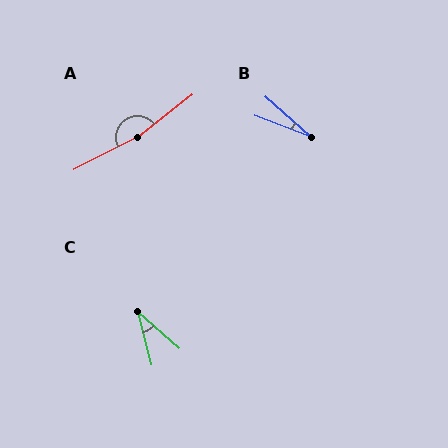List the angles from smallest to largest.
B (20°), C (35°), A (169°).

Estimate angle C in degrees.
Approximately 35 degrees.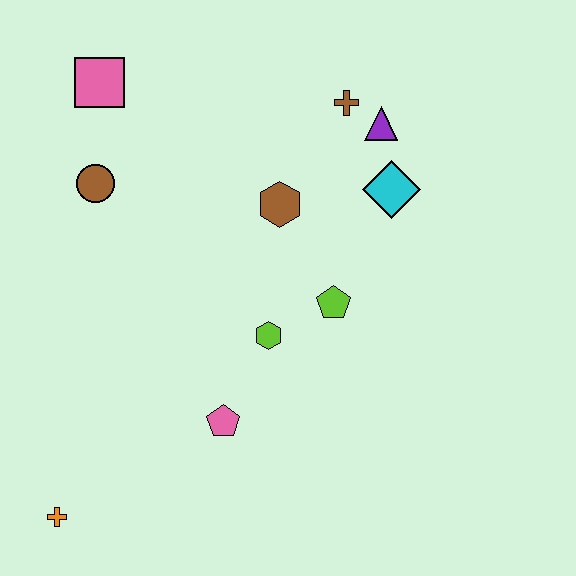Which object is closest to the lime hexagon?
The lime pentagon is closest to the lime hexagon.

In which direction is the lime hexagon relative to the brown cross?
The lime hexagon is below the brown cross.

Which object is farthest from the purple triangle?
The orange cross is farthest from the purple triangle.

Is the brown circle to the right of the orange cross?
Yes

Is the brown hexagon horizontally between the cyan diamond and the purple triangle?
No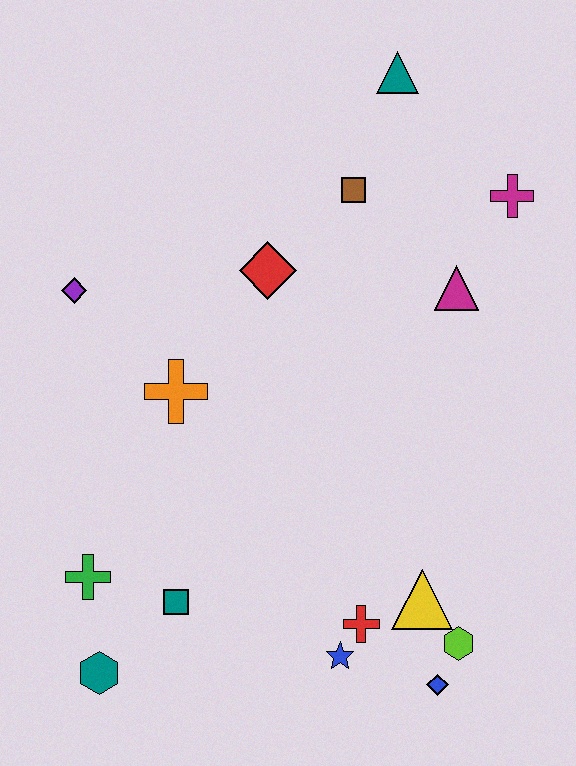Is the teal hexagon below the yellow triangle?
Yes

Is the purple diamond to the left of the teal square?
Yes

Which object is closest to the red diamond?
The brown square is closest to the red diamond.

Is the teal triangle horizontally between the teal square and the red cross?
No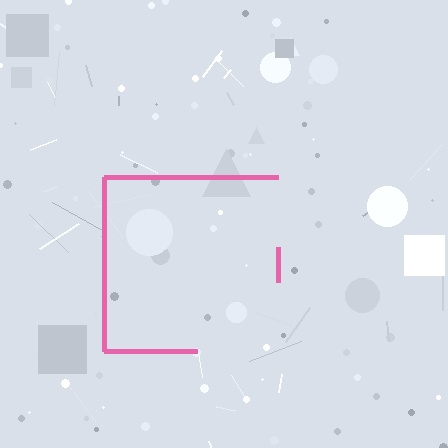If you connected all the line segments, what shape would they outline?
They would outline a square.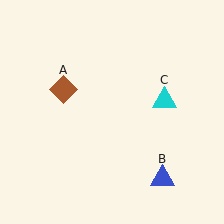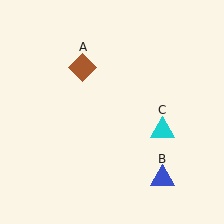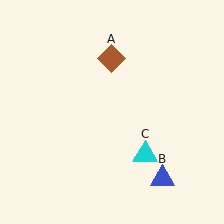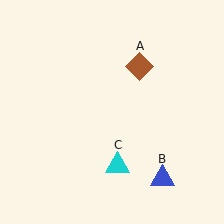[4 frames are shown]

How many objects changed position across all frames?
2 objects changed position: brown diamond (object A), cyan triangle (object C).